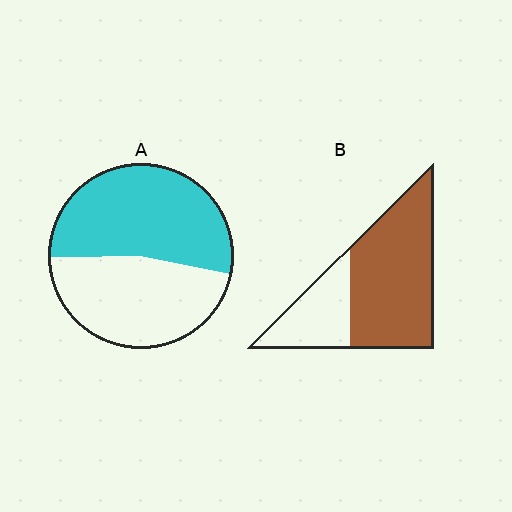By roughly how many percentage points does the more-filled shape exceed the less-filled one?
By roughly 15 percentage points (B over A).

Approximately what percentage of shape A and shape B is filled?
A is approximately 55% and B is approximately 70%.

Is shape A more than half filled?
Roughly half.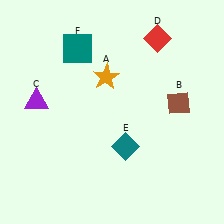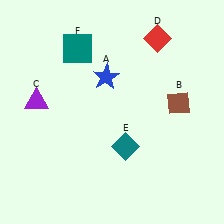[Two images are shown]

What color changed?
The star (A) changed from orange in Image 1 to blue in Image 2.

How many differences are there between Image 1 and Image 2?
There is 1 difference between the two images.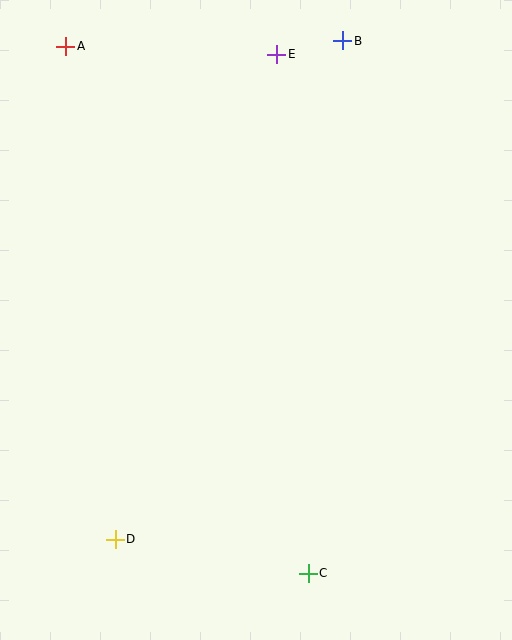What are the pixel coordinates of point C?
Point C is at (308, 573).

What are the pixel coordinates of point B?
Point B is at (343, 41).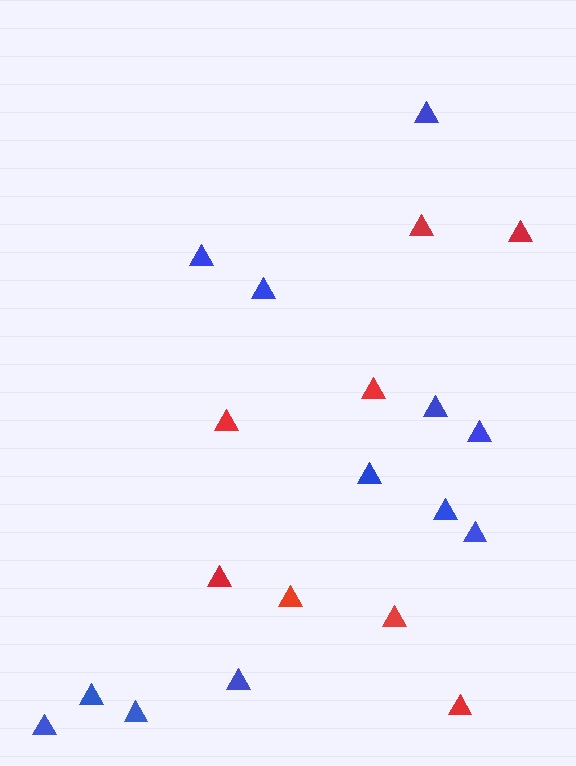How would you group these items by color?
There are 2 groups: one group of blue triangles (12) and one group of red triangles (8).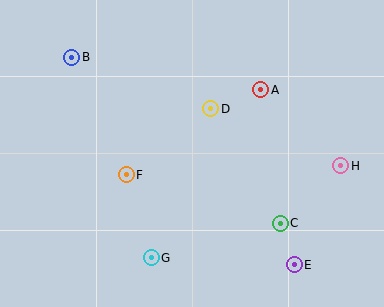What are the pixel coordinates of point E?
Point E is at (294, 265).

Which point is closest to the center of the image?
Point D at (211, 109) is closest to the center.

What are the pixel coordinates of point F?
Point F is at (126, 175).